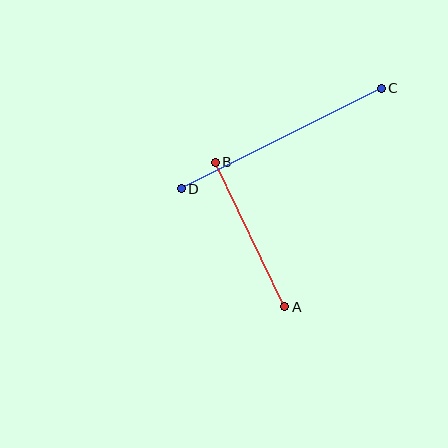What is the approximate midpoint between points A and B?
The midpoint is at approximately (250, 234) pixels.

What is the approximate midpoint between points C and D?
The midpoint is at approximately (281, 139) pixels.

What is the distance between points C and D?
The distance is approximately 224 pixels.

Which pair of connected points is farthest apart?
Points C and D are farthest apart.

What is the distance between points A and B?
The distance is approximately 160 pixels.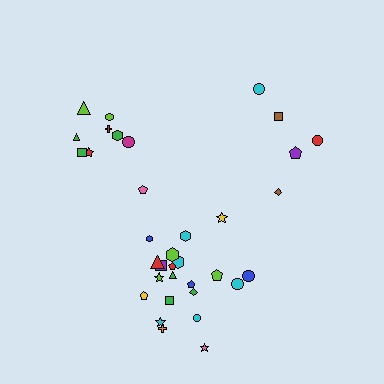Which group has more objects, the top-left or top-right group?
The top-left group.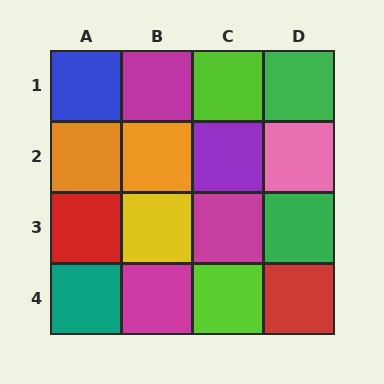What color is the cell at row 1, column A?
Blue.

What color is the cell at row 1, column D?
Green.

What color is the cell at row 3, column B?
Yellow.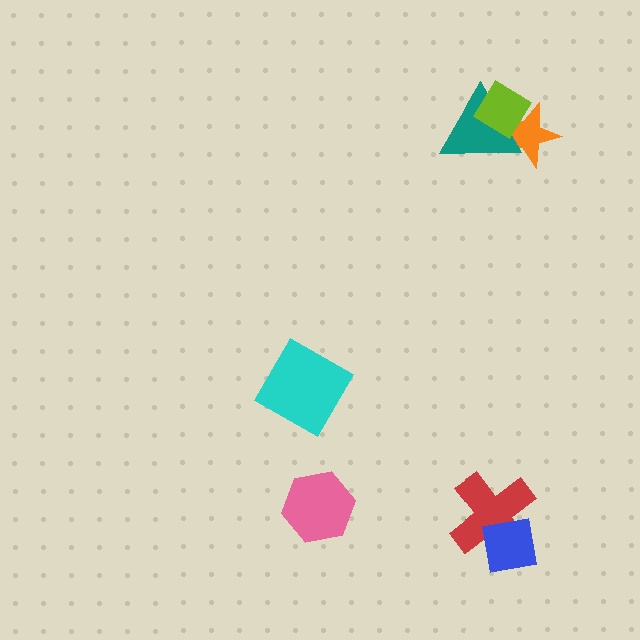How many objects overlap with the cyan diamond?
0 objects overlap with the cyan diamond.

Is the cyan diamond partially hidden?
No, no other shape covers it.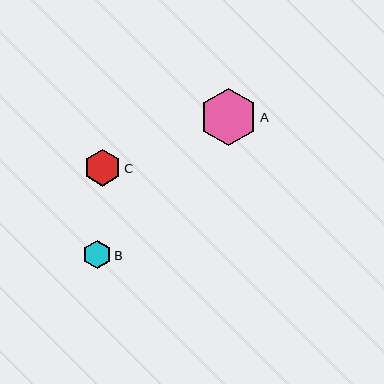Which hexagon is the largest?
Hexagon A is the largest with a size of approximately 57 pixels.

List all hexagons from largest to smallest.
From largest to smallest: A, C, B.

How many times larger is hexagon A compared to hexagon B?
Hexagon A is approximately 2.0 times the size of hexagon B.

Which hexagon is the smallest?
Hexagon B is the smallest with a size of approximately 28 pixels.